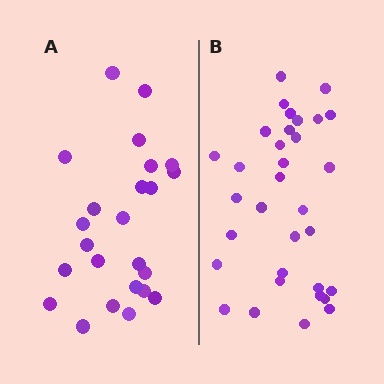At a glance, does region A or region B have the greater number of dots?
Region B (the right region) has more dots.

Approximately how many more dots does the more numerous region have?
Region B has roughly 8 or so more dots than region A.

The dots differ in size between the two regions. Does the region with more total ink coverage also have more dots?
No. Region A has more total ink coverage because its dots are larger, but region B actually contains more individual dots. Total area can be misleading — the number of items is what matters here.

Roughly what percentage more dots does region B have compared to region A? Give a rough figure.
About 40% more.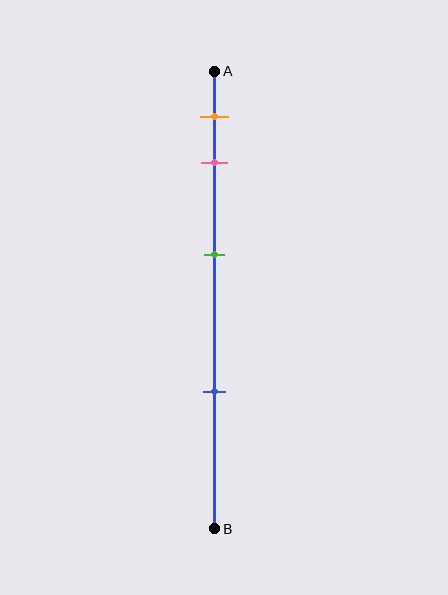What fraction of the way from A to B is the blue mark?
The blue mark is approximately 70% (0.7) of the way from A to B.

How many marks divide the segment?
There are 4 marks dividing the segment.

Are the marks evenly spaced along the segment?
No, the marks are not evenly spaced.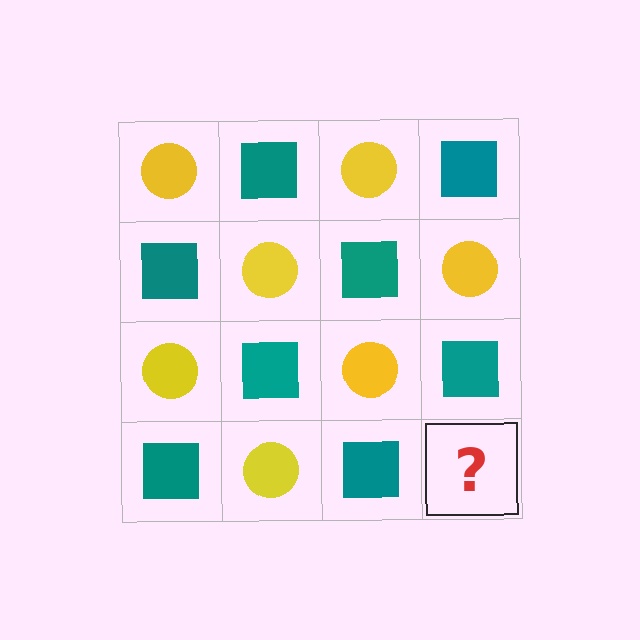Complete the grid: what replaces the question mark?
The question mark should be replaced with a yellow circle.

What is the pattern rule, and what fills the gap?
The rule is that it alternates yellow circle and teal square in a checkerboard pattern. The gap should be filled with a yellow circle.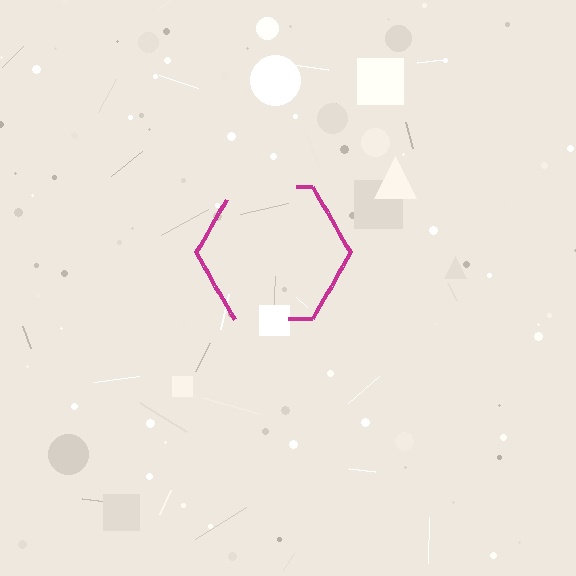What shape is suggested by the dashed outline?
The dashed outline suggests a hexagon.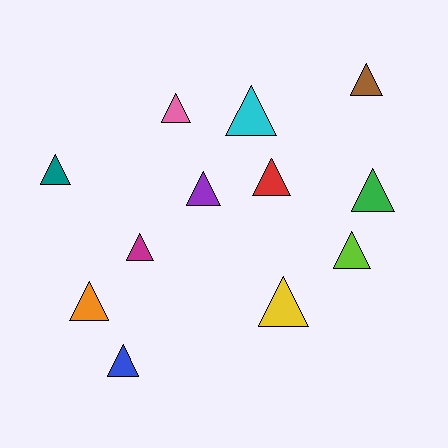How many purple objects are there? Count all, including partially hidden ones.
There is 1 purple object.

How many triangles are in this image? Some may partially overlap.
There are 12 triangles.